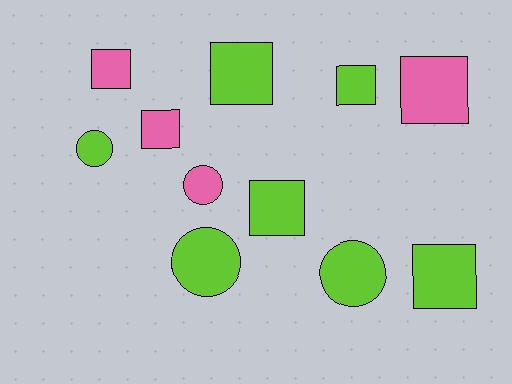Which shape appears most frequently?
Square, with 7 objects.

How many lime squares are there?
There are 4 lime squares.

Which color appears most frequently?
Lime, with 7 objects.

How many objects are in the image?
There are 11 objects.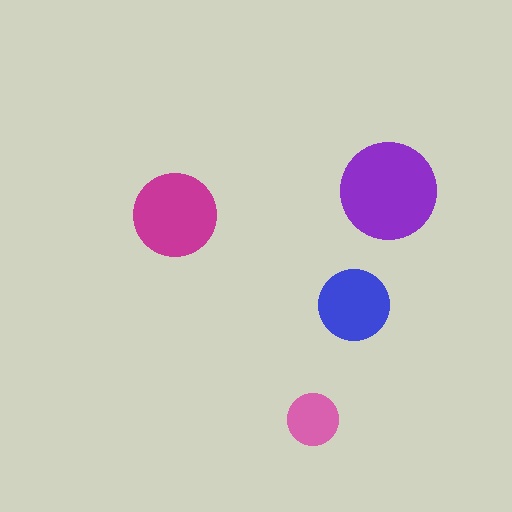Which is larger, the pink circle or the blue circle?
The blue one.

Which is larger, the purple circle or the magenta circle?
The purple one.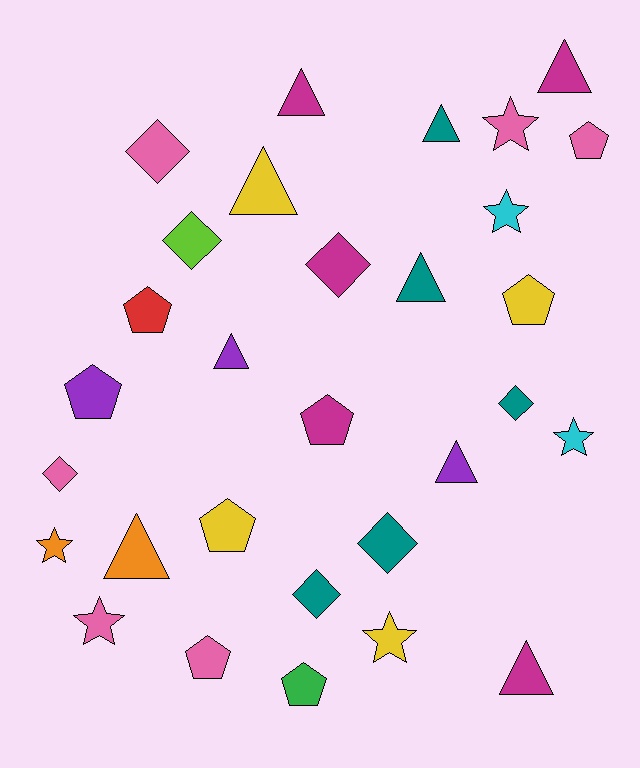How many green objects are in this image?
There is 1 green object.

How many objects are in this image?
There are 30 objects.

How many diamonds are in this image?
There are 7 diamonds.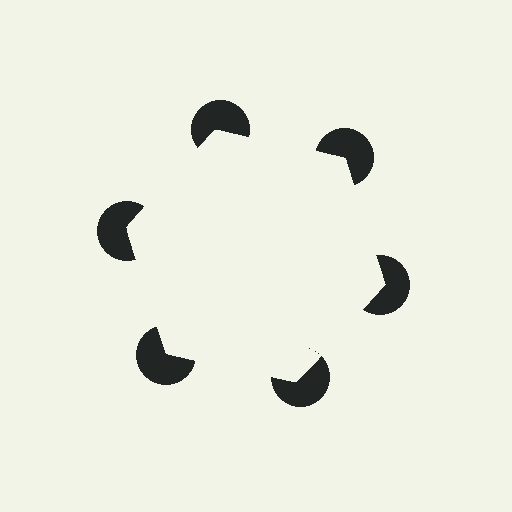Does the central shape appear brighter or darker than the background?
It typically appears slightly brighter than the background, even though no actual brightness change is drawn.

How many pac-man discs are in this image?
There are 6 — one at each vertex of the illusory hexagon.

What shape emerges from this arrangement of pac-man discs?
An illusory hexagon — its edges are inferred from the aligned wedge cuts in the pac-man discs, not physically drawn.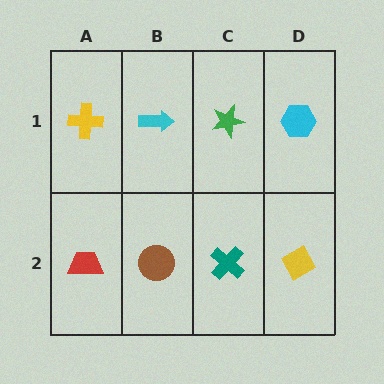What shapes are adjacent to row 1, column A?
A red trapezoid (row 2, column A), a cyan arrow (row 1, column B).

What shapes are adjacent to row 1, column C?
A teal cross (row 2, column C), a cyan arrow (row 1, column B), a cyan hexagon (row 1, column D).